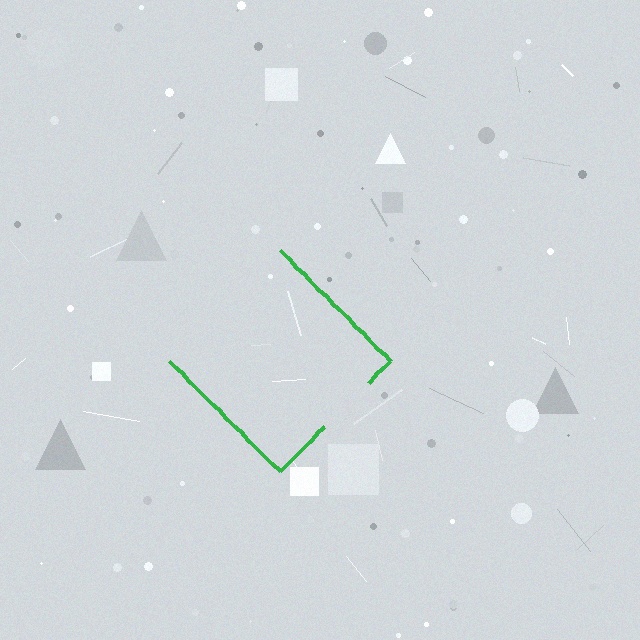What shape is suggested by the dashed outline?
The dashed outline suggests a diamond.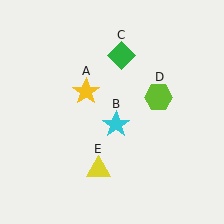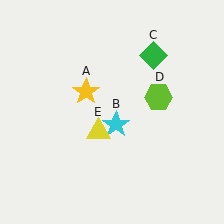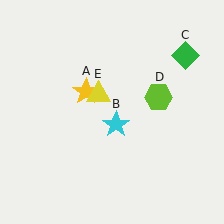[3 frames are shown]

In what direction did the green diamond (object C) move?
The green diamond (object C) moved right.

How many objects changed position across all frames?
2 objects changed position: green diamond (object C), yellow triangle (object E).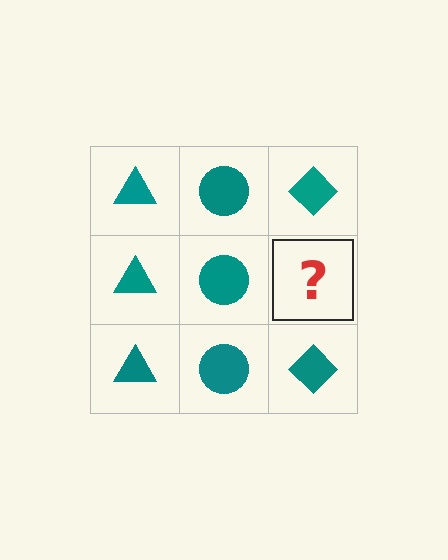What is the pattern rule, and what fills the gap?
The rule is that each column has a consistent shape. The gap should be filled with a teal diamond.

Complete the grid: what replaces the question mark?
The question mark should be replaced with a teal diamond.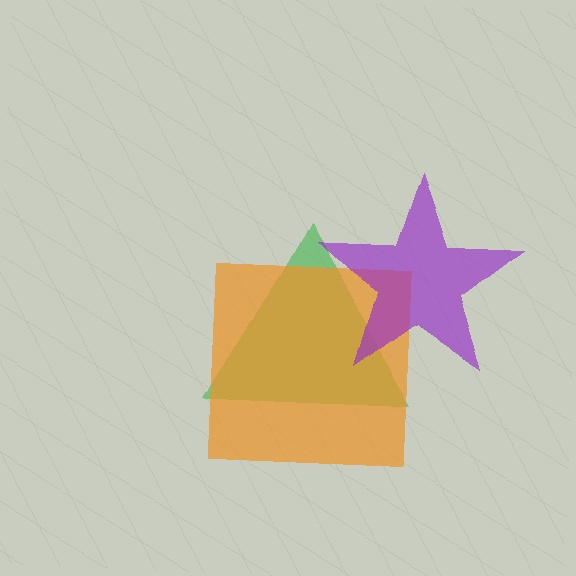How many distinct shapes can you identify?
There are 3 distinct shapes: a green triangle, an orange square, a purple star.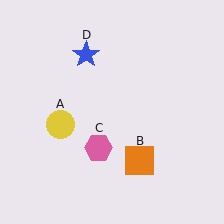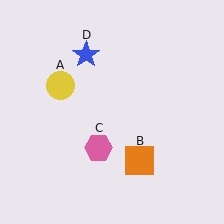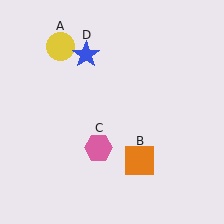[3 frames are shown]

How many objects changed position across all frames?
1 object changed position: yellow circle (object A).